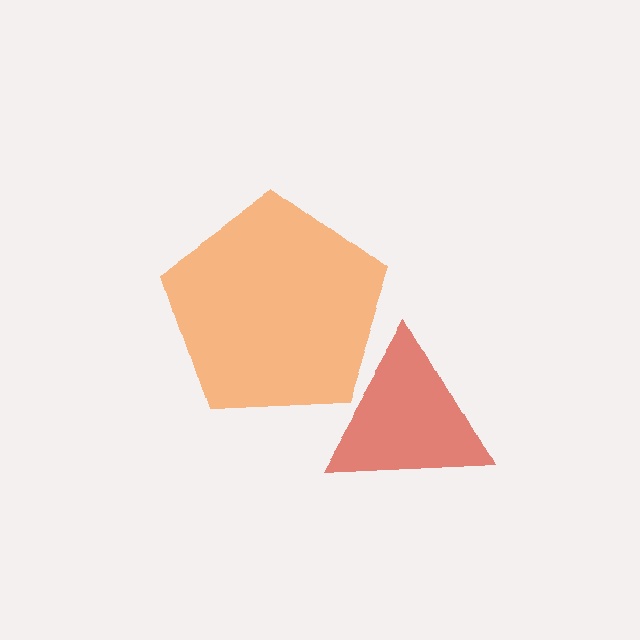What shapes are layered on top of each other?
The layered shapes are: a red triangle, an orange pentagon.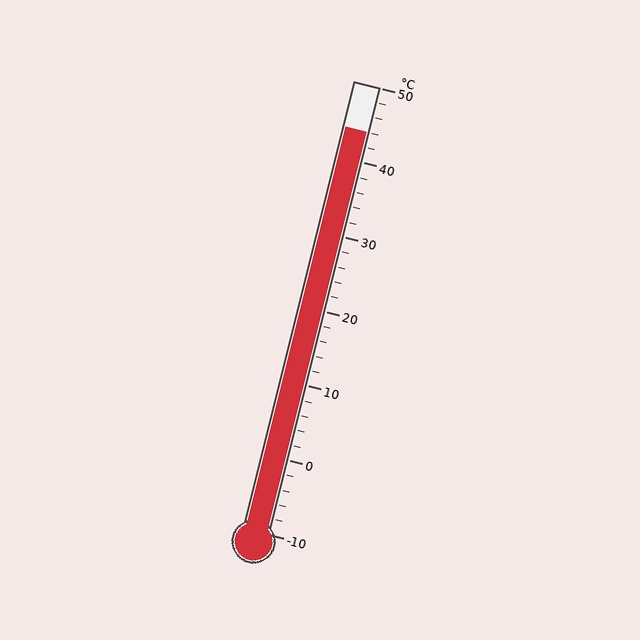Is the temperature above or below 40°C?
The temperature is above 40°C.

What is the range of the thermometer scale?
The thermometer scale ranges from -10°C to 50°C.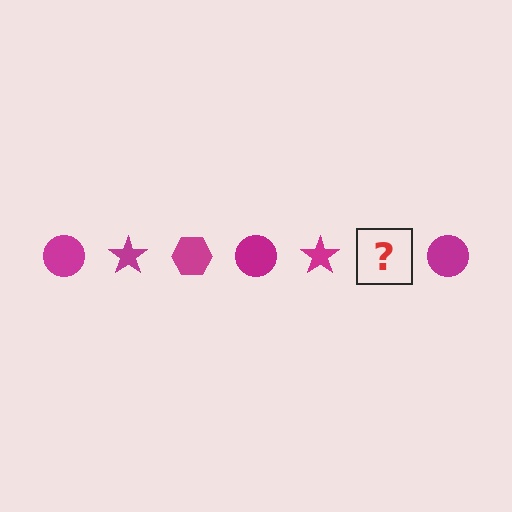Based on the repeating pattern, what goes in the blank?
The blank should be a magenta hexagon.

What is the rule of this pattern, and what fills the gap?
The rule is that the pattern cycles through circle, star, hexagon shapes in magenta. The gap should be filled with a magenta hexagon.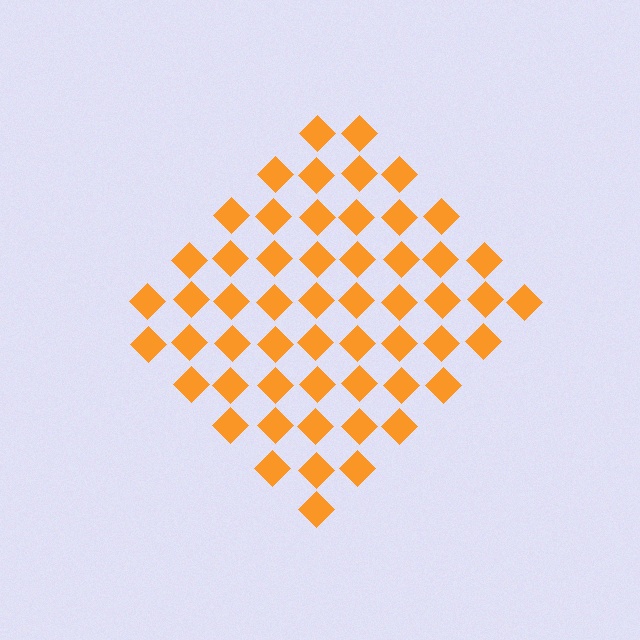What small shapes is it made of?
It is made of small diamonds.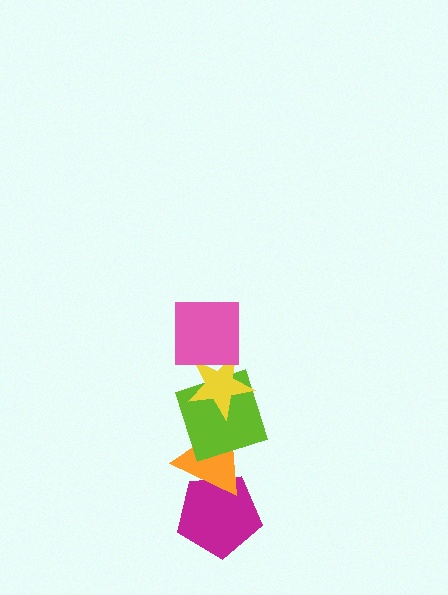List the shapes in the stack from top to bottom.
From top to bottom: the pink square, the yellow star, the lime square, the orange triangle, the magenta pentagon.